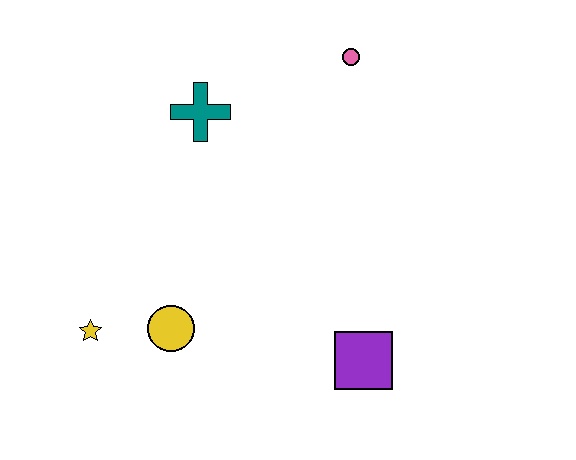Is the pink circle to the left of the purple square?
Yes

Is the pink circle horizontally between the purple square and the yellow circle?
Yes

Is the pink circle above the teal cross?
Yes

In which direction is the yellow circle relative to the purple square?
The yellow circle is to the left of the purple square.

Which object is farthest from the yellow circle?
The pink circle is farthest from the yellow circle.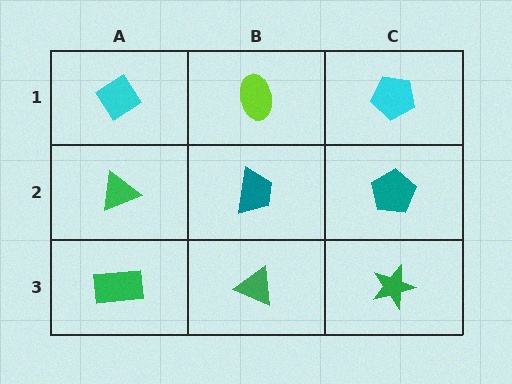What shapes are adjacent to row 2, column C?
A cyan pentagon (row 1, column C), a green star (row 3, column C), a teal trapezoid (row 2, column B).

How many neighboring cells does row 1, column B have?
3.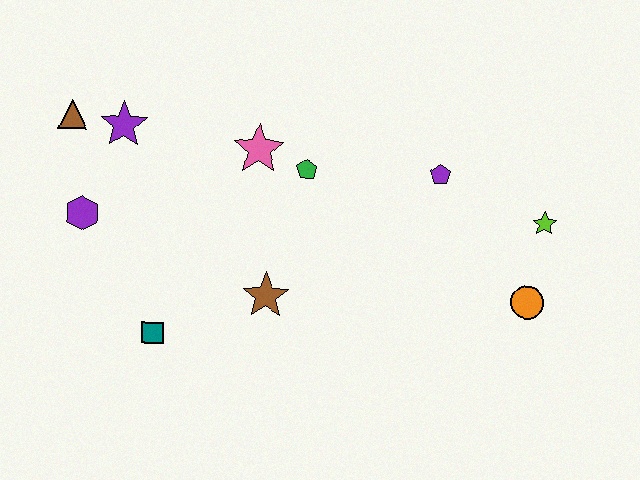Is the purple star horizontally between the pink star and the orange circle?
No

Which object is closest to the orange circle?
The lime star is closest to the orange circle.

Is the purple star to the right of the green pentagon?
No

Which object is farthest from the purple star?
The orange circle is farthest from the purple star.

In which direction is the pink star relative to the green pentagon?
The pink star is to the left of the green pentagon.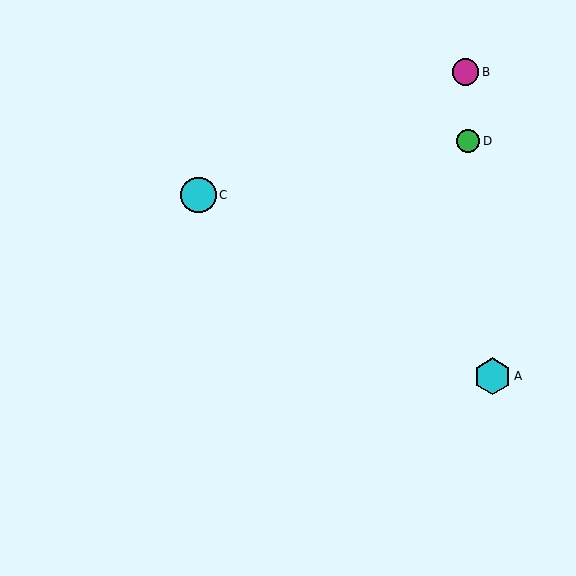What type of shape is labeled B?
Shape B is a magenta circle.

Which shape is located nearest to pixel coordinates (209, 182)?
The cyan circle (labeled C) at (199, 195) is nearest to that location.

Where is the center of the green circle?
The center of the green circle is at (468, 141).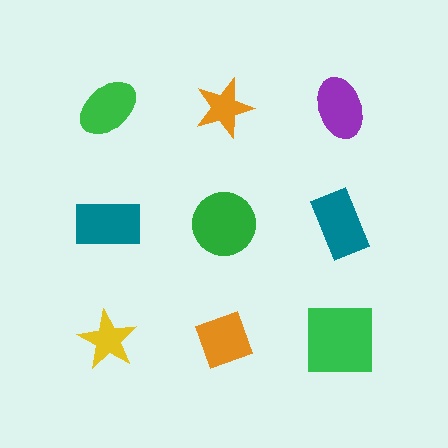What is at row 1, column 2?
An orange star.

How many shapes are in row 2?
3 shapes.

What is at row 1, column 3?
A purple ellipse.